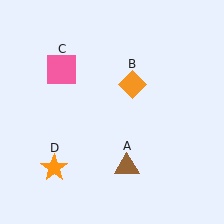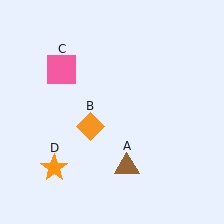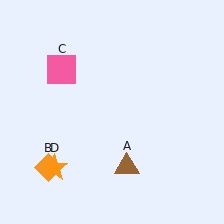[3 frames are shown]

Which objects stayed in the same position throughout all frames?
Brown triangle (object A) and pink square (object C) and orange star (object D) remained stationary.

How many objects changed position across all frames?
1 object changed position: orange diamond (object B).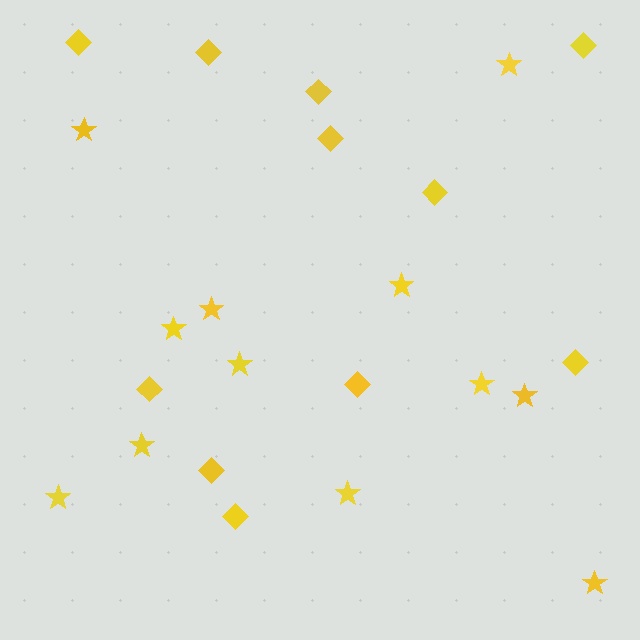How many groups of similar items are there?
There are 2 groups: one group of stars (12) and one group of diamonds (11).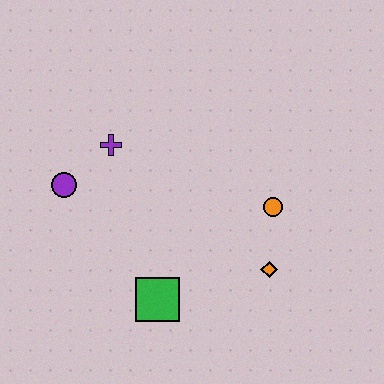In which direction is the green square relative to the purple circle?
The green square is below the purple circle.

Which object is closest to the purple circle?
The purple cross is closest to the purple circle.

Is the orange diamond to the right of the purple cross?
Yes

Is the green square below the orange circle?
Yes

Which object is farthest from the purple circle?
The orange diamond is farthest from the purple circle.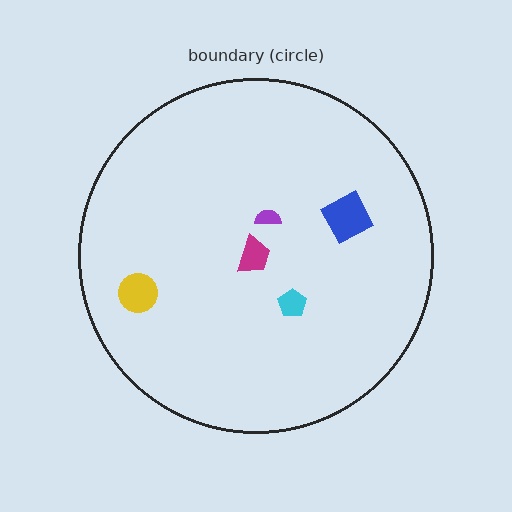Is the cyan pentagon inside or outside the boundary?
Inside.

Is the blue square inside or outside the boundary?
Inside.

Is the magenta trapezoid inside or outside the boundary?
Inside.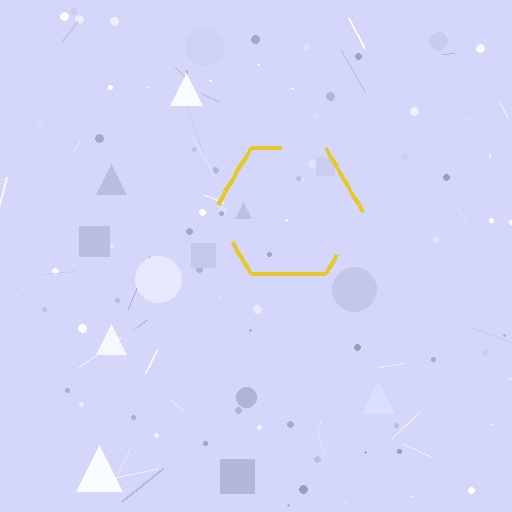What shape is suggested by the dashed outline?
The dashed outline suggests a hexagon.